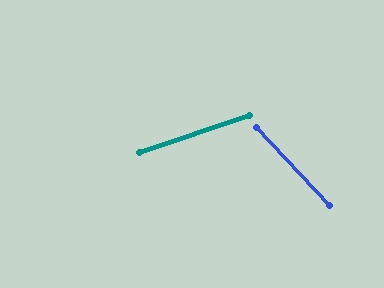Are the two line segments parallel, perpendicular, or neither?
Neither parallel nor perpendicular — they differ by about 65°.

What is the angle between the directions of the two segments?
Approximately 65 degrees.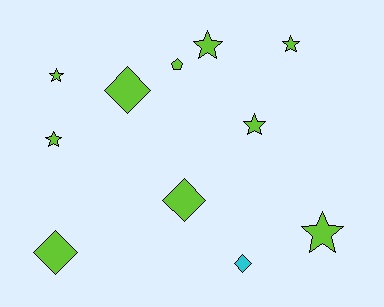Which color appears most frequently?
Lime, with 10 objects.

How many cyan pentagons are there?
There are no cyan pentagons.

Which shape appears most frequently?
Star, with 6 objects.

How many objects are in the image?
There are 11 objects.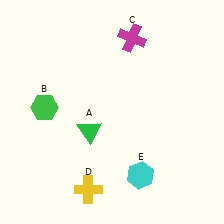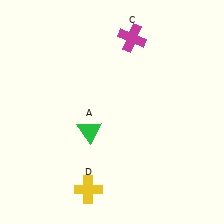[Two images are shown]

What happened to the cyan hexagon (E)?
The cyan hexagon (E) was removed in Image 2. It was in the bottom-right area of Image 1.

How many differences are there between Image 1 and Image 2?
There are 2 differences between the two images.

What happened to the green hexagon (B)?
The green hexagon (B) was removed in Image 2. It was in the top-left area of Image 1.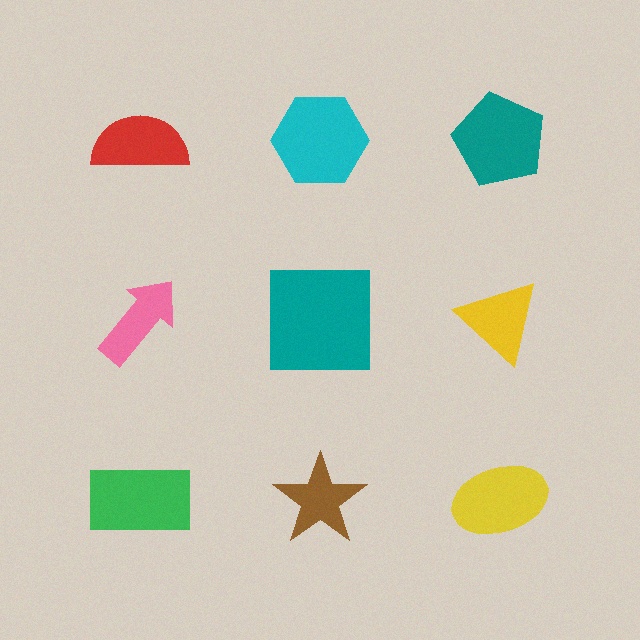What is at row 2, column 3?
A yellow triangle.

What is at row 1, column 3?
A teal pentagon.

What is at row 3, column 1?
A green rectangle.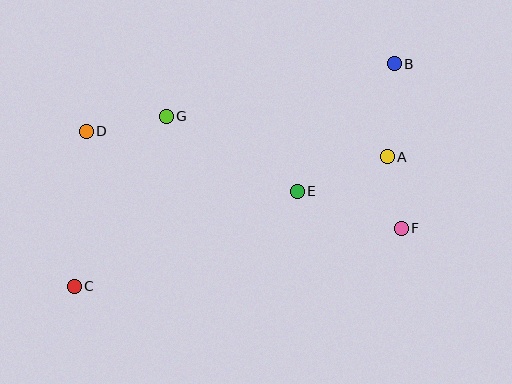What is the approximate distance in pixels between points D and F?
The distance between D and F is approximately 330 pixels.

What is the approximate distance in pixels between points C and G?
The distance between C and G is approximately 193 pixels.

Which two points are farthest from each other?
Points B and C are farthest from each other.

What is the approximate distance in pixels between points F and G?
The distance between F and G is approximately 260 pixels.